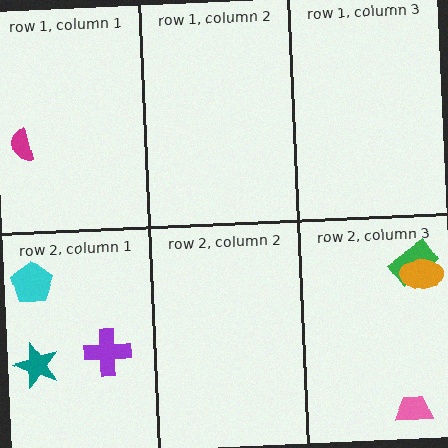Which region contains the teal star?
The row 2, column 1 region.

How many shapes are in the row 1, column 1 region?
1.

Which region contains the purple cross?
The row 2, column 1 region.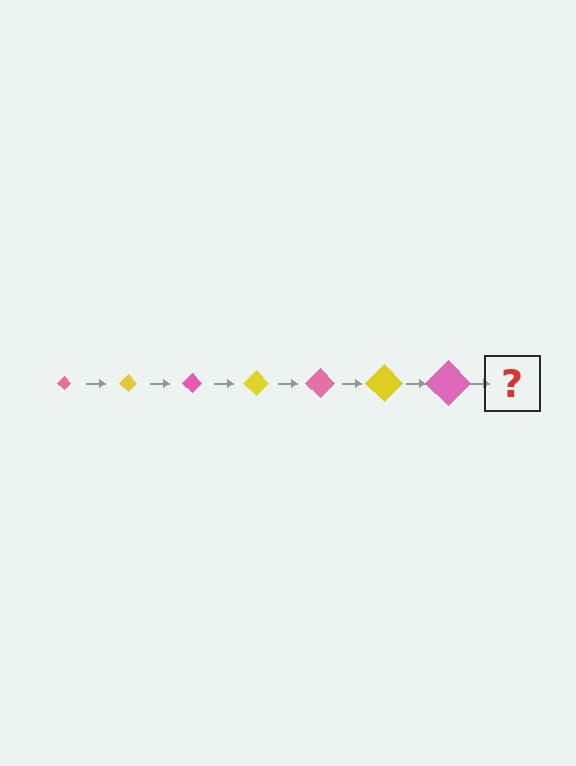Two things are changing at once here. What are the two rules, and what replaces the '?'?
The two rules are that the diamond grows larger each step and the color cycles through pink and yellow. The '?' should be a yellow diamond, larger than the previous one.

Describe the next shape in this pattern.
It should be a yellow diamond, larger than the previous one.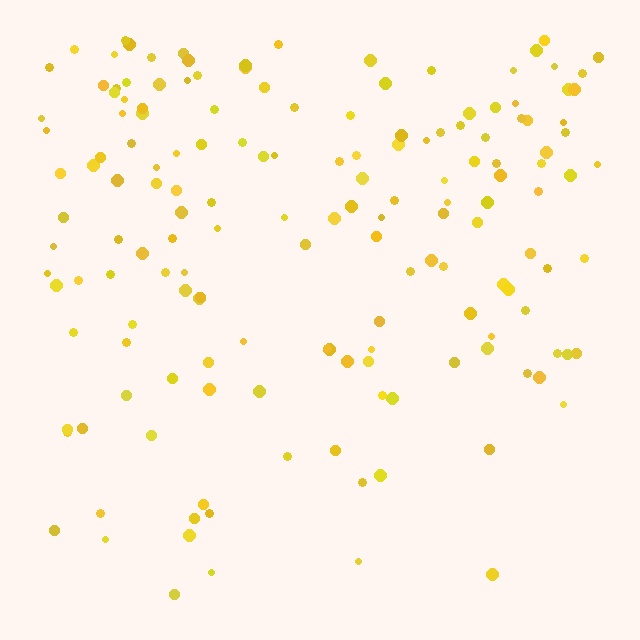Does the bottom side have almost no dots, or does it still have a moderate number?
Still a moderate number, just noticeably fewer than the top.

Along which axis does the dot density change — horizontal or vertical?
Vertical.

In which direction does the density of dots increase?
From bottom to top, with the top side densest.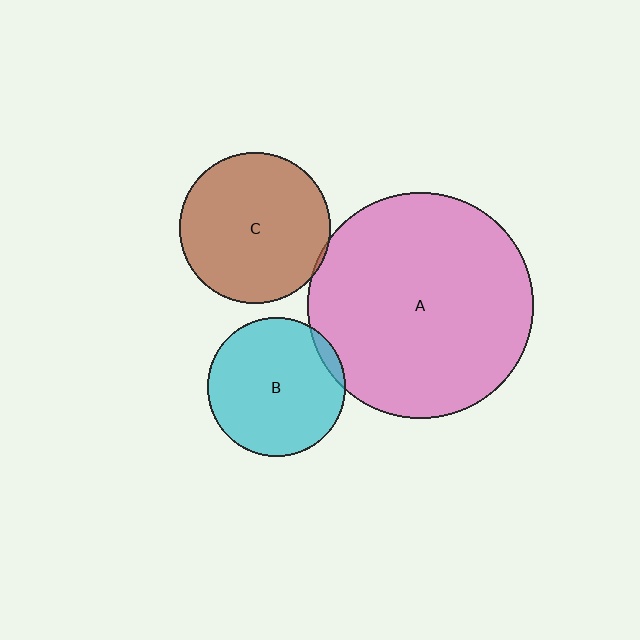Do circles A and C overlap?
Yes.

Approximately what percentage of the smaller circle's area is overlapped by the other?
Approximately 5%.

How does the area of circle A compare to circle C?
Approximately 2.2 times.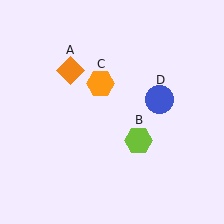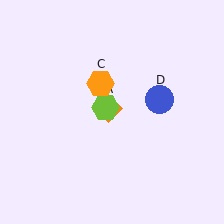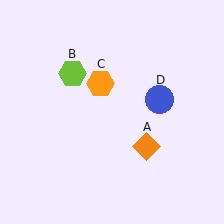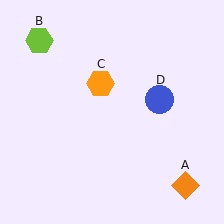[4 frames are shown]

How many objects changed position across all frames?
2 objects changed position: orange diamond (object A), lime hexagon (object B).